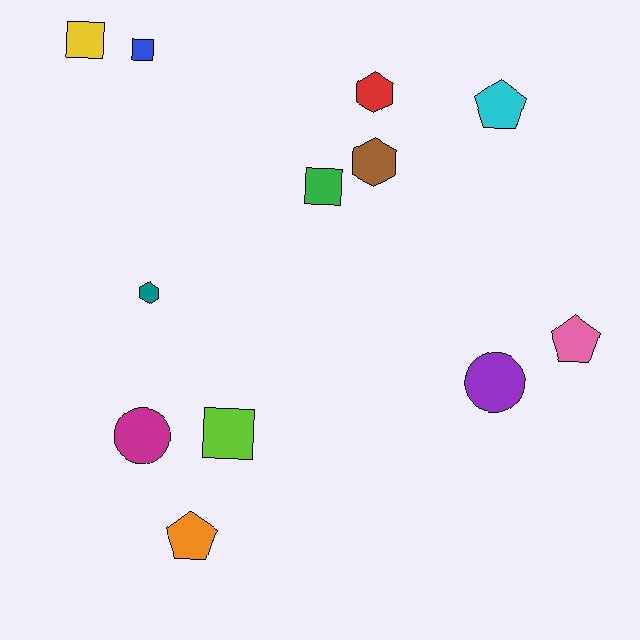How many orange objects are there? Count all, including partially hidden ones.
There is 1 orange object.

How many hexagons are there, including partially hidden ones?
There are 3 hexagons.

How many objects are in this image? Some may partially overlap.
There are 12 objects.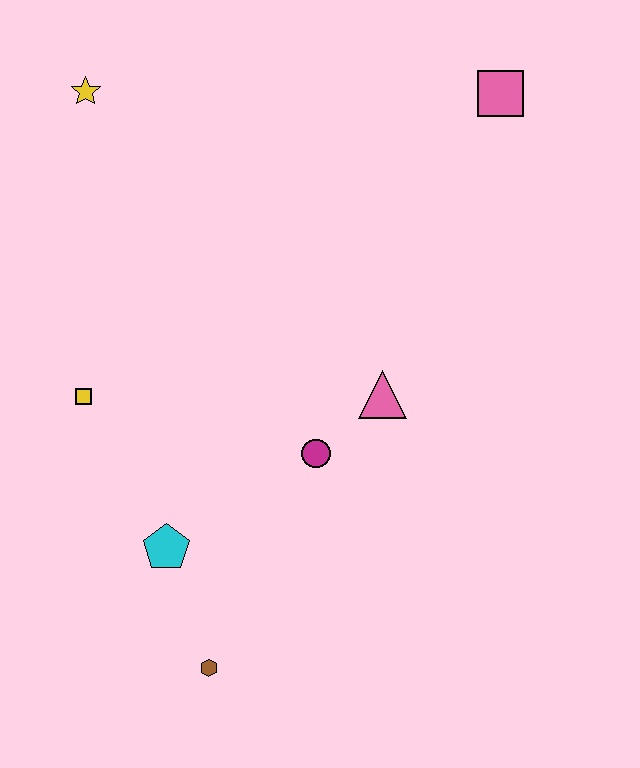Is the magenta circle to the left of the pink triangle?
Yes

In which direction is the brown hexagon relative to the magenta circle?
The brown hexagon is below the magenta circle.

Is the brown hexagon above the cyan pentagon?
No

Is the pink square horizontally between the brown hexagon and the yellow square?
No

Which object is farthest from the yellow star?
The brown hexagon is farthest from the yellow star.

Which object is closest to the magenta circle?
The pink triangle is closest to the magenta circle.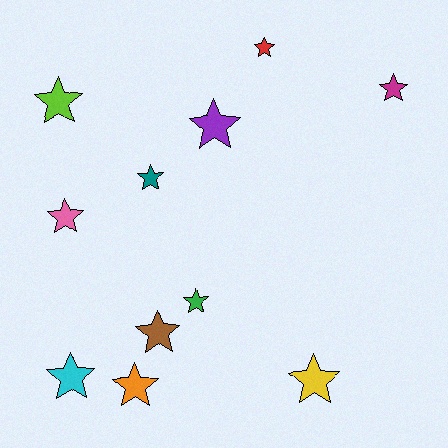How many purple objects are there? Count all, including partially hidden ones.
There is 1 purple object.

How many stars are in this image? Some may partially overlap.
There are 11 stars.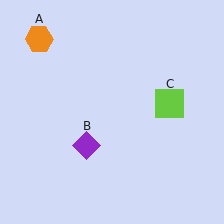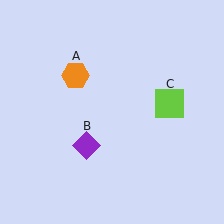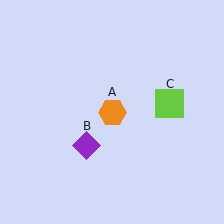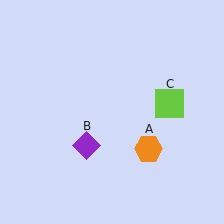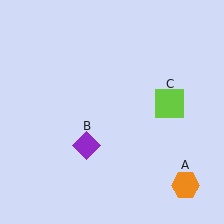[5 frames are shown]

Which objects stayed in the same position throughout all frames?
Purple diamond (object B) and lime square (object C) remained stationary.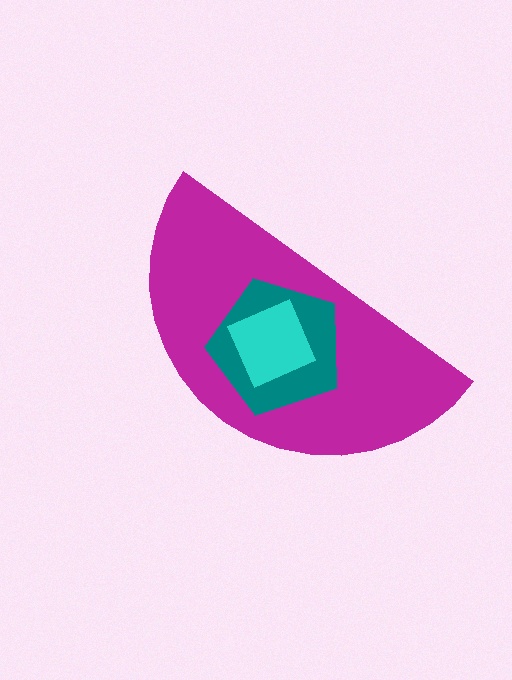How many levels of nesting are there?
3.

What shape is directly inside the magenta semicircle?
The teal pentagon.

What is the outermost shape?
The magenta semicircle.